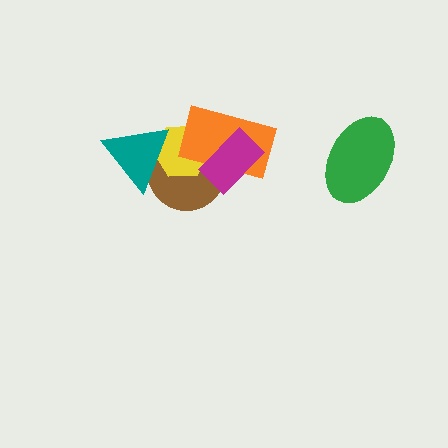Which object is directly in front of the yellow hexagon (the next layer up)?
The orange rectangle is directly in front of the yellow hexagon.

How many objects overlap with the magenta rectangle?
3 objects overlap with the magenta rectangle.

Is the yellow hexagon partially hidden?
Yes, it is partially covered by another shape.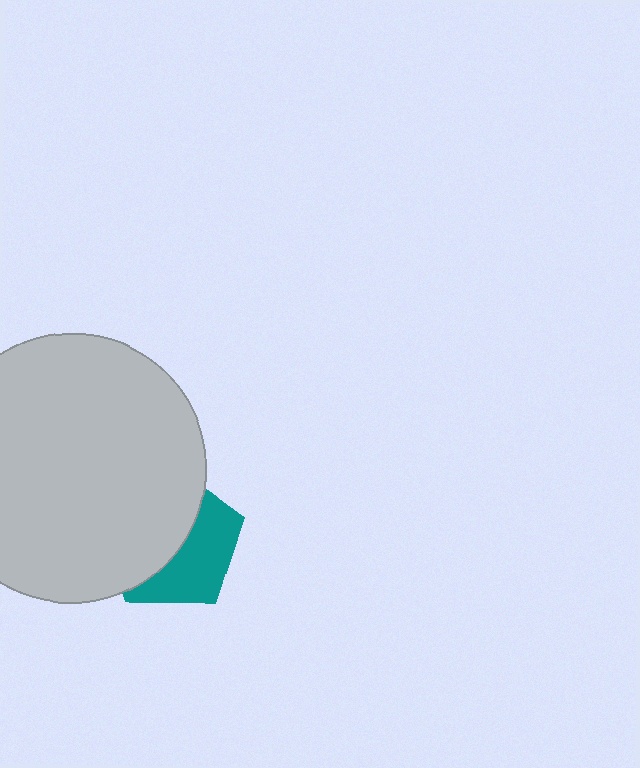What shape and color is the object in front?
The object in front is a light gray circle.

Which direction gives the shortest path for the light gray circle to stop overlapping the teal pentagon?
Moving left gives the shortest separation.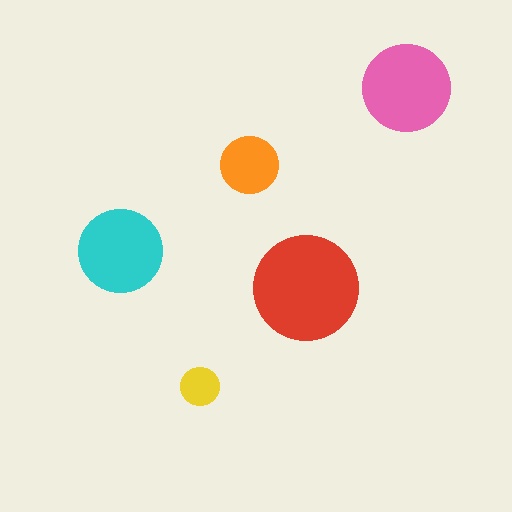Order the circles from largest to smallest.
the red one, the pink one, the cyan one, the orange one, the yellow one.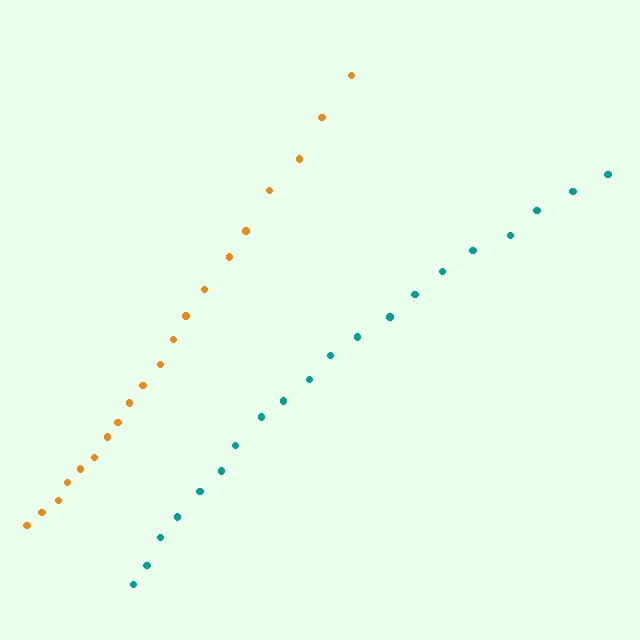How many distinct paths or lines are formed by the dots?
There are 2 distinct paths.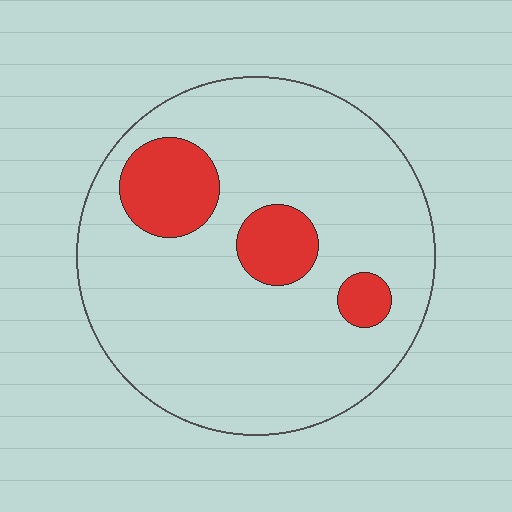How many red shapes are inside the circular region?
3.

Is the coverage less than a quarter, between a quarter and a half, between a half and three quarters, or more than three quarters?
Less than a quarter.